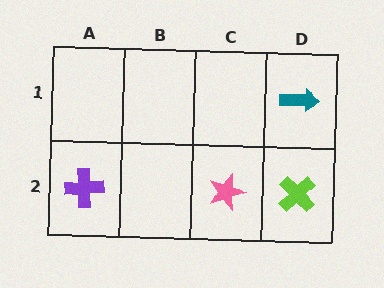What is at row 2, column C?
A pink star.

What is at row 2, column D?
A lime cross.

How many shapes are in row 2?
3 shapes.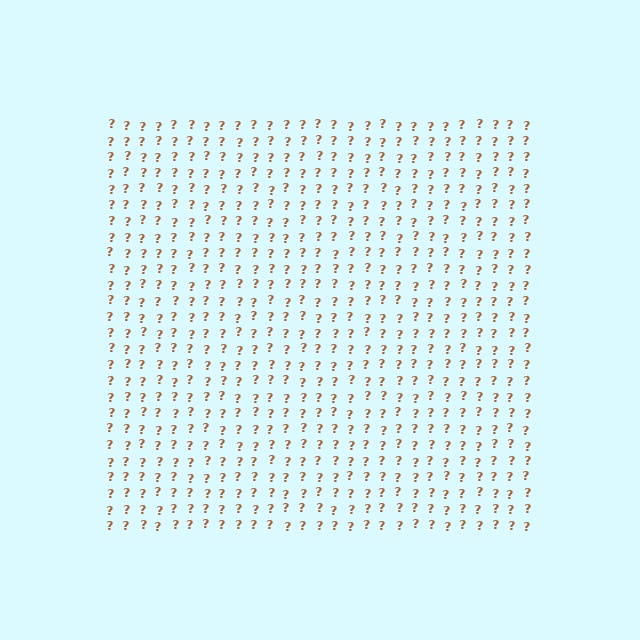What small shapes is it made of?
It is made of small question marks.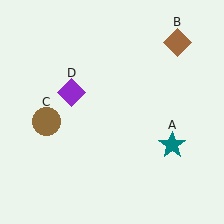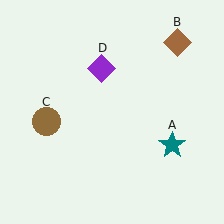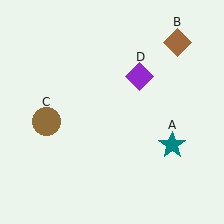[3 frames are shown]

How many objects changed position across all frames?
1 object changed position: purple diamond (object D).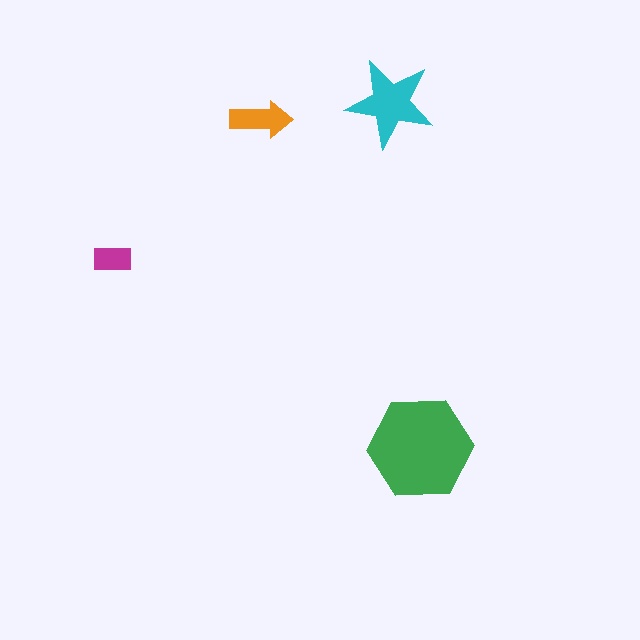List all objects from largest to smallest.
The green hexagon, the cyan star, the orange arrow, the magenta rectangle.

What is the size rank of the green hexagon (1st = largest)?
1st.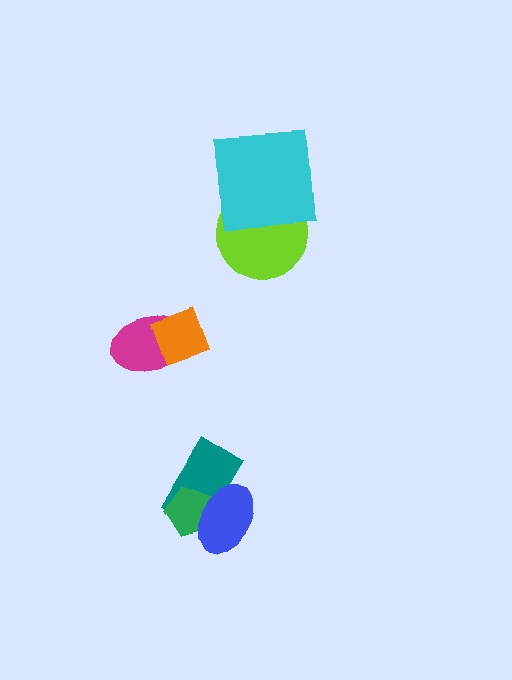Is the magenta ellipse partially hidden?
Yes, it is partially covered by another shape.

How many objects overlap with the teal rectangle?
2 objects overlap with the teal rectangle.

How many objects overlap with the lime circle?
1 object overlaps with the lime circle.